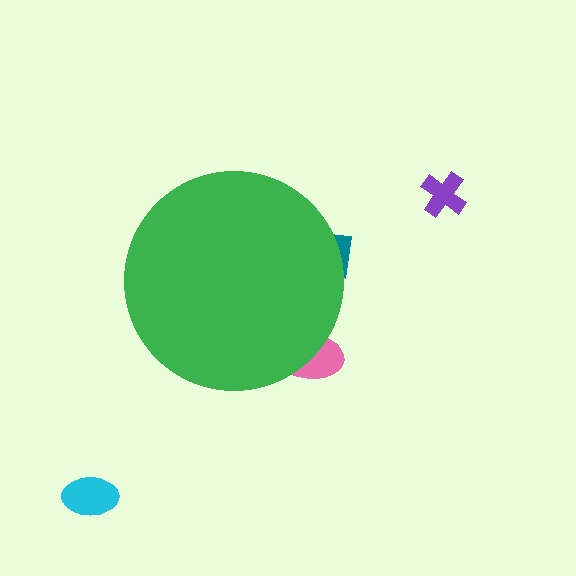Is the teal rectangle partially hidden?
Yes, the teal rectangle is partially hidden behind the green circle.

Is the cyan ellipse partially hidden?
No, the cyan ellipse is fully visible.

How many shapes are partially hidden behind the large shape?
2 shapes are partially hidden.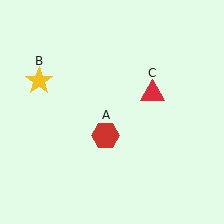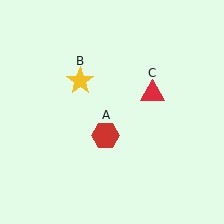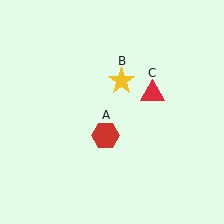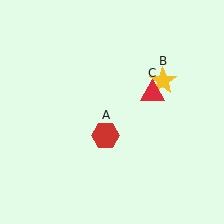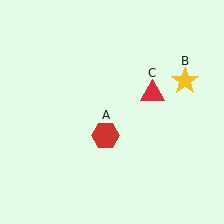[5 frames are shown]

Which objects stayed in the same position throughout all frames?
Red hexagon (object A) and red triangle (object C) remained stationary.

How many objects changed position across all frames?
1 object changed position: yellow star (object B).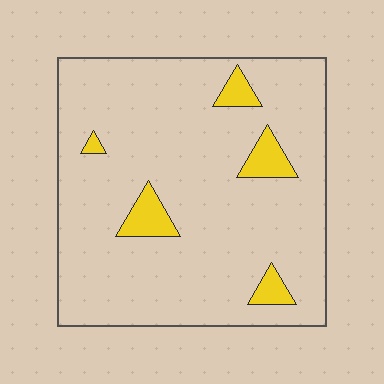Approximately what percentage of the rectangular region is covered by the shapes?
Approximately 10%.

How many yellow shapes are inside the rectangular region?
5.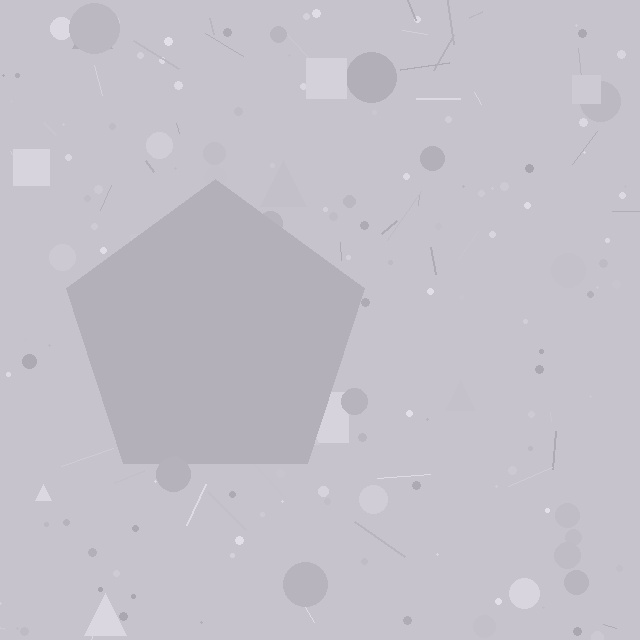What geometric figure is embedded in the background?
A pentagon is embedded in the background.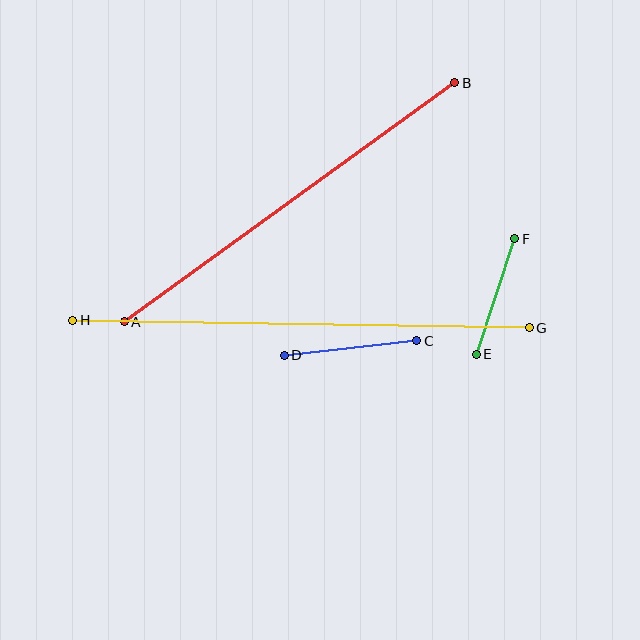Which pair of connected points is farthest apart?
Points G and H are farthest apart.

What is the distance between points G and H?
The distance is approximately 457 pixels.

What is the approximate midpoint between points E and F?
The midpoint is at approximately (496, 297) pixels.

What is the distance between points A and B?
The distance is approximately 408 pixels.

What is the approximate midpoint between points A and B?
The midpoint is at approximately (290, 202) pixels.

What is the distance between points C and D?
The distance is approximately 134 pixels.